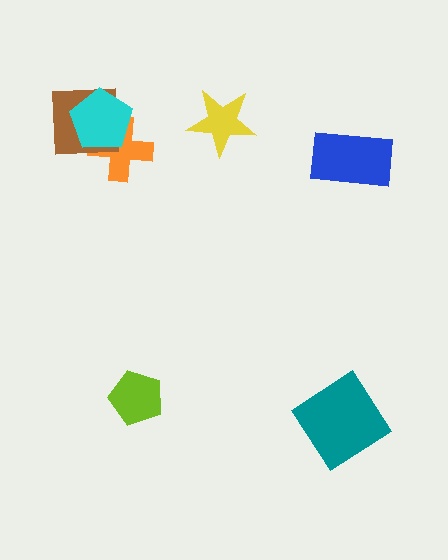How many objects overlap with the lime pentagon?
0 objects overlap with the lime pentagon.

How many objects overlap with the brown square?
2 objects overlap with the brown square.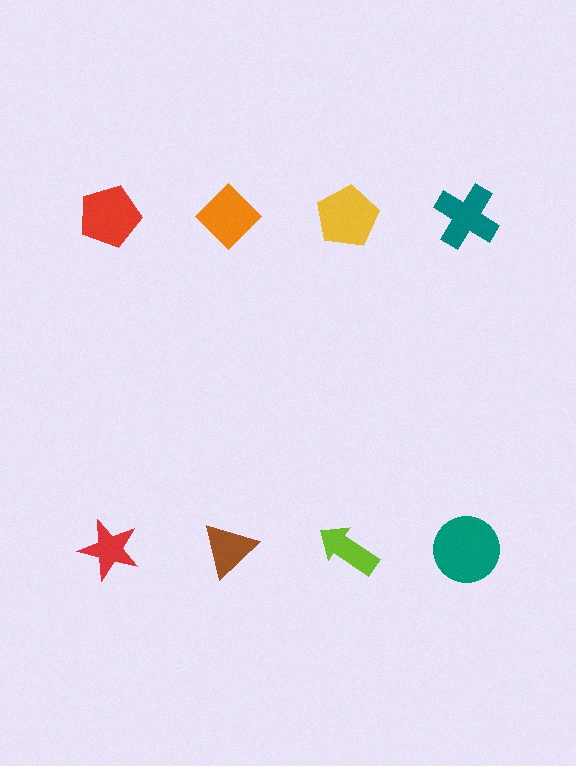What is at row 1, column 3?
A yellow pentagon.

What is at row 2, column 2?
A brown triangle.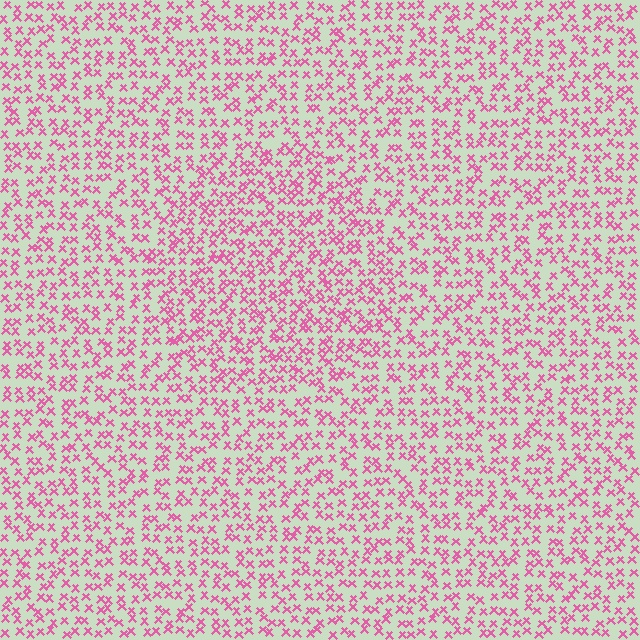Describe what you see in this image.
The image contains small pink elements arranged at two different densities. A circle-shaped region is visible where the elements are more densely packed than the surrounding area.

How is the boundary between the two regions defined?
The boundary is defined by a change in element density (approximately 1.4x ratio). All elements are the same color, size, and shape.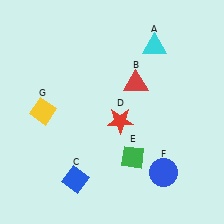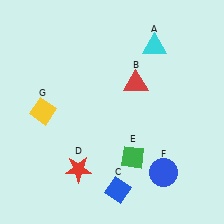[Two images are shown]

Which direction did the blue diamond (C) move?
The blue diamond (C) moved right.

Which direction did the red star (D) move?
The red star (D) moved down.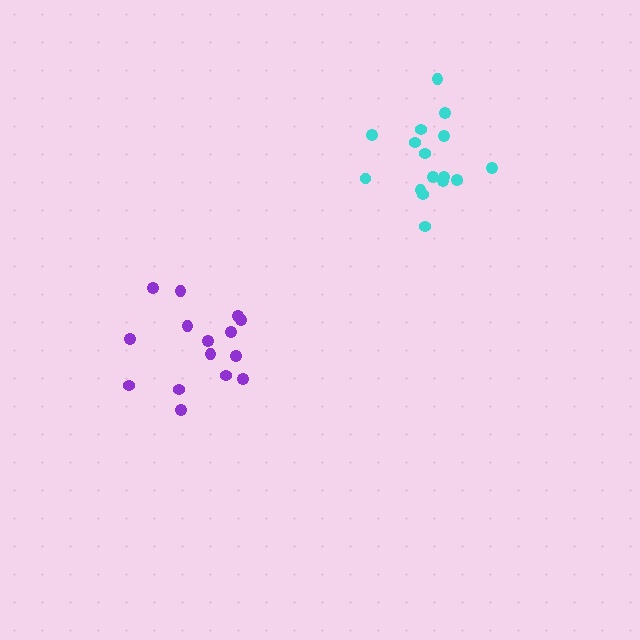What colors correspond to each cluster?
The clusters are colored: purple, cyan.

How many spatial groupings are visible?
There are 2 spatial groupings.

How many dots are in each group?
Group 1: 15 dots, Group 2: 16 dots (31 total).